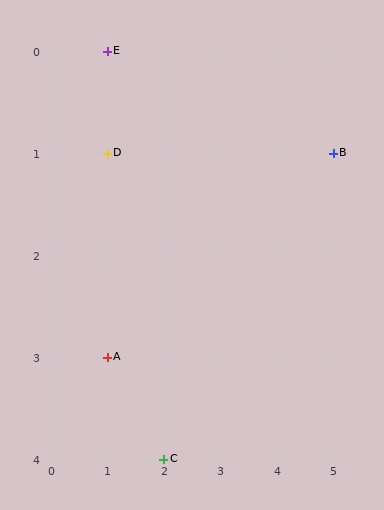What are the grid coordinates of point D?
Point D is at grid coordinates (1, 1).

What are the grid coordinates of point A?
Point A is at grid coordinates (1, 3).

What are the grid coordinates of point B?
Point B is at grid coordinates (5, 1).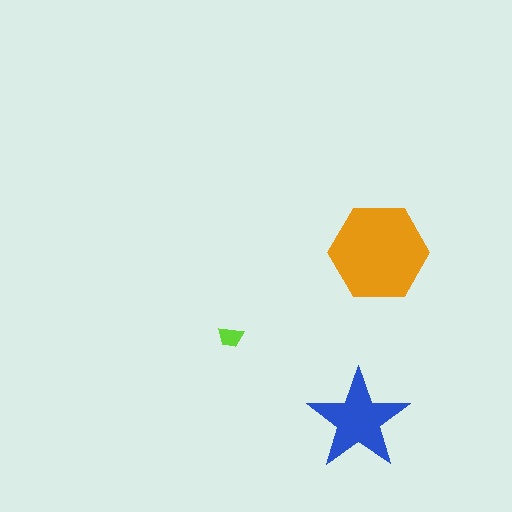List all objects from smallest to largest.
The lime trapezoid, the blue star, the orange hexagon.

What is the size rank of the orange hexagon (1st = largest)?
1st.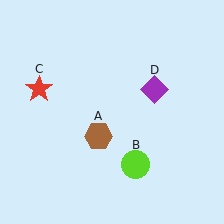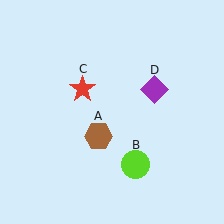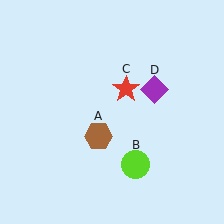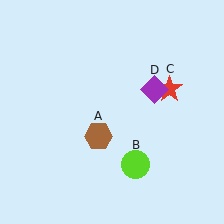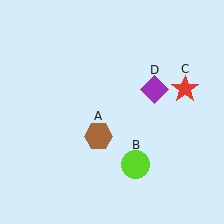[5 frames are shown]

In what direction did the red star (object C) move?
The red star (object C) moved right.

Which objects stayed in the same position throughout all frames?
Brown hexagon (object A) and lime circle (object B) and purple diamond (object D) remained stationary.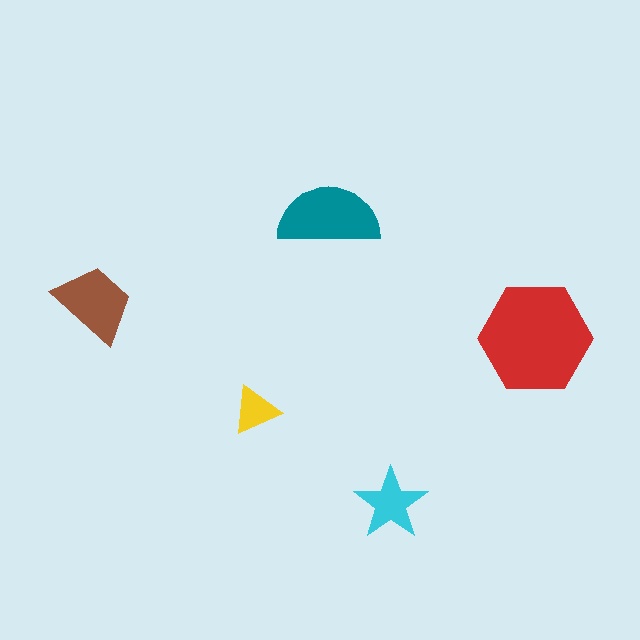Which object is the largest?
The red hexagon.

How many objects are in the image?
There are 5 objects in the image.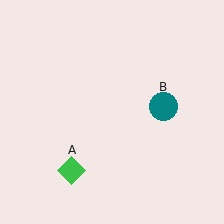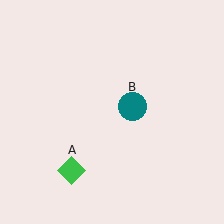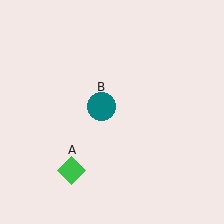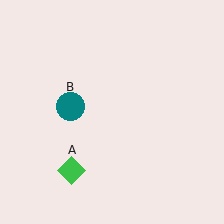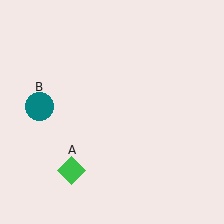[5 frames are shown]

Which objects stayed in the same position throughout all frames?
Green diamond (object A) remained stationary.